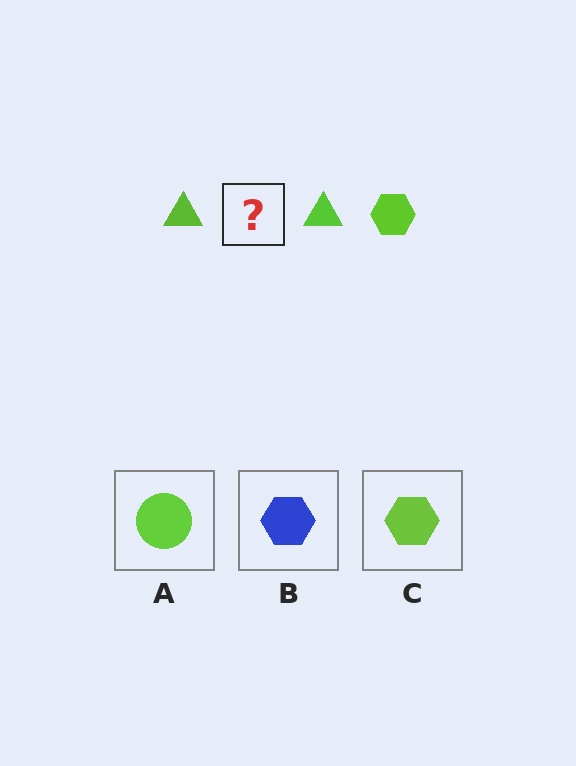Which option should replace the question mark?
Option C.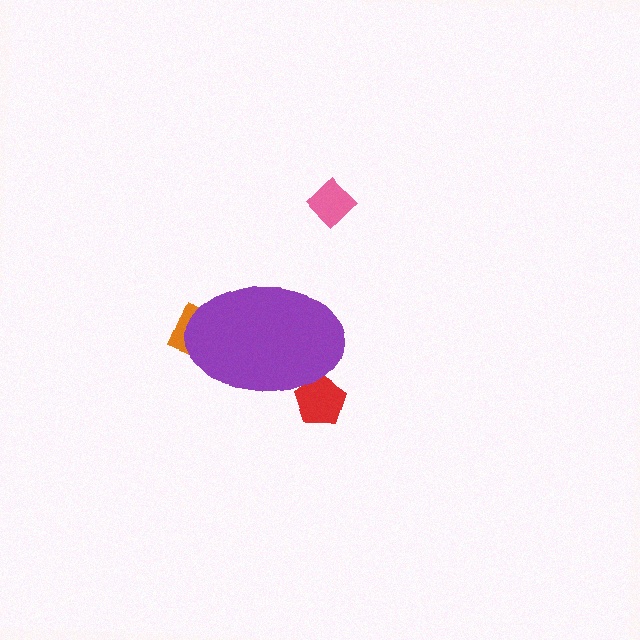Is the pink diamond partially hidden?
No, the pink diamond is fully visible.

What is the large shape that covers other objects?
A purple ellipse.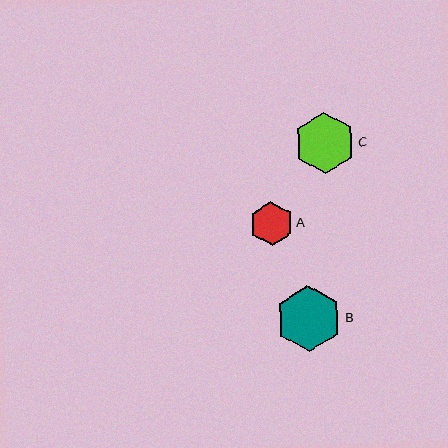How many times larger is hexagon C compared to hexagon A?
Hexagon C is approximately 1.4 times the size of hexagon A.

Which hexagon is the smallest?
Hexagon A is the smallest with a size of approximately 44 pixels.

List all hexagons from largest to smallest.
From largest to smallest: B, C, A.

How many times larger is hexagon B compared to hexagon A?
Hexagon B is approximately 1.5 times the size of hexagon A.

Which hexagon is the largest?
Hexagon B is the largest with a size of approximately 66 pixels.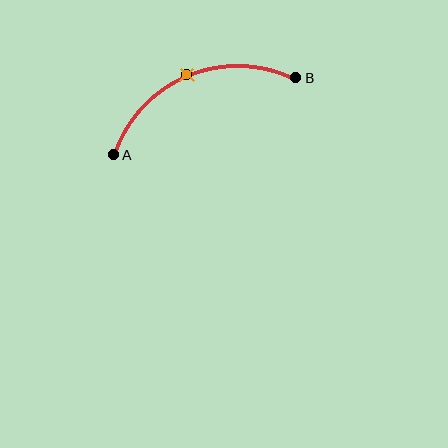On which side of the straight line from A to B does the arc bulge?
The arc bulges above the straight line connecting A and B.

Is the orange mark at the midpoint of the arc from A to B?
Yes. The orange mark lies on the arc at equal arc-length from both A and B — it is the arc midpoint.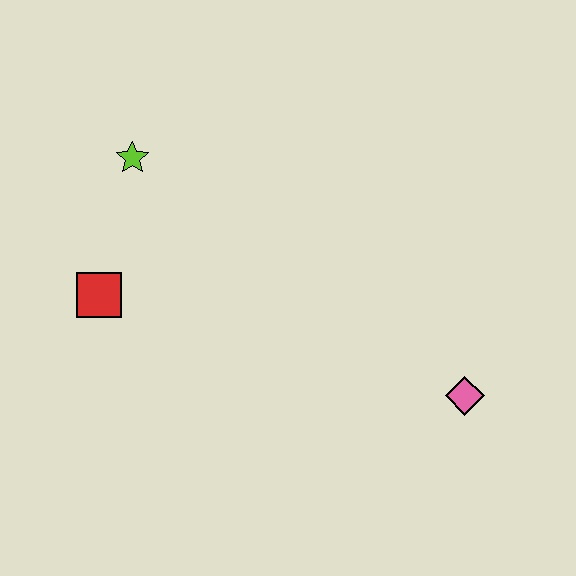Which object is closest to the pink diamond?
The red square is closest to the pink diamond.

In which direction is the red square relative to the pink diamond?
The red square is to the left of the pink diamond.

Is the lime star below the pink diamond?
No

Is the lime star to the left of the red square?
No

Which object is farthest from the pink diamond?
The lime star is farthest from the pink diamond.